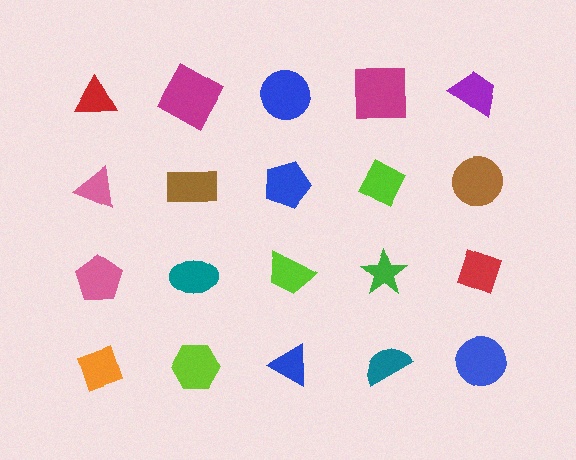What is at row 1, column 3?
A blue circle.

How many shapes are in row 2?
5 shapes.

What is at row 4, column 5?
A blue circle.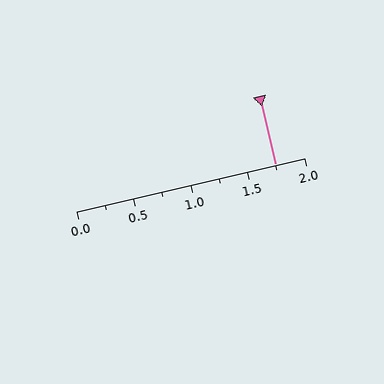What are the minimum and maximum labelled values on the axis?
The axis runs from 0.0 to 2.0.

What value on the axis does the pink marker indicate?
The marker indicates approximately 1.75.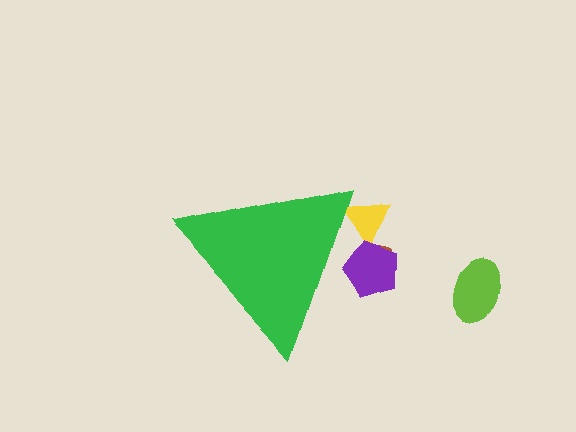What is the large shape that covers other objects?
A green triangle.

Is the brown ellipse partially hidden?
Yes, the brown ellipse is partially hidden behind the green triangle.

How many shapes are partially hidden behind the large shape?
3 shapes are partially hidden.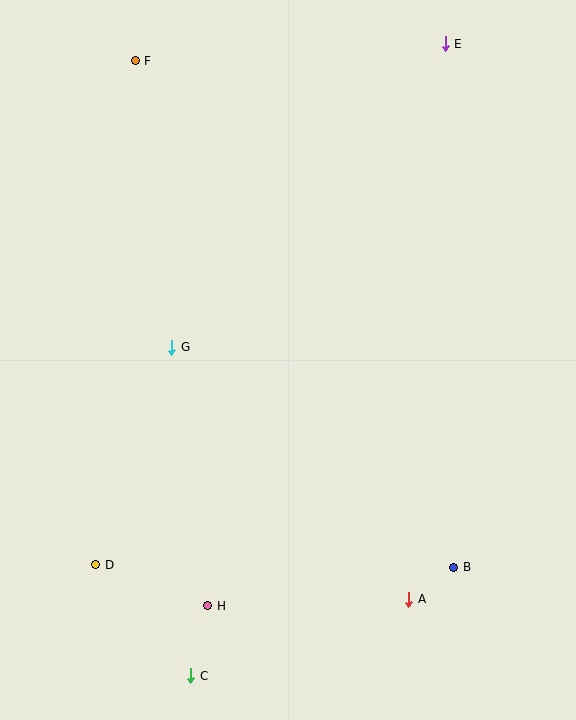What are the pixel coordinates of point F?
Point F is at (135, 61).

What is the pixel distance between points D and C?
The distance between D and C is 146 pixels.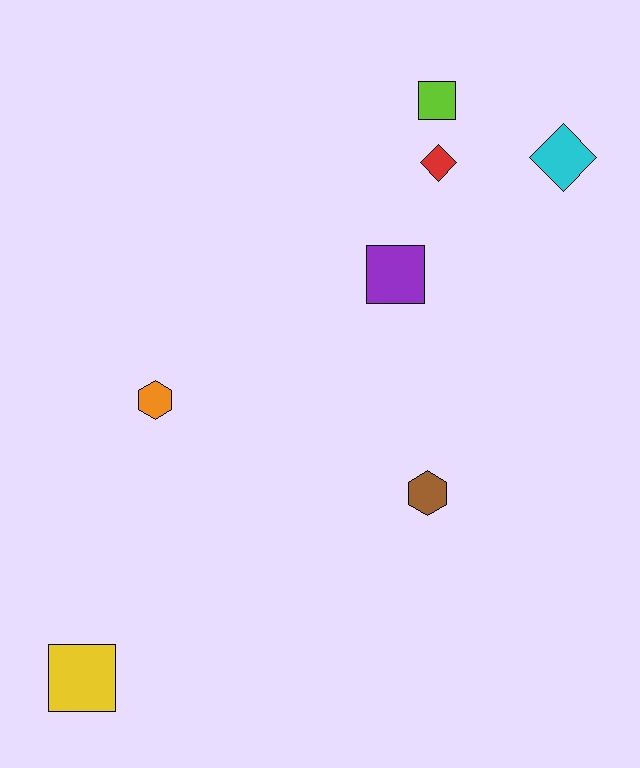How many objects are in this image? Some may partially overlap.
There are 7 objects.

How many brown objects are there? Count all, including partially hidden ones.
There is 1 brown object.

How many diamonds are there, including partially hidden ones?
There are 2 diamonds.